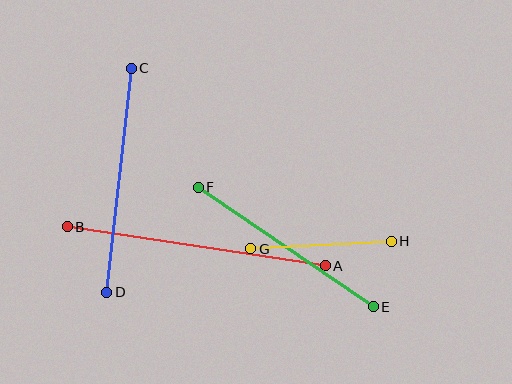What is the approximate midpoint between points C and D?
The midpoint is at approximately (119, 180) pixels.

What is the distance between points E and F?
The distance is approximately 212 pixels.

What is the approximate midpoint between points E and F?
The midpoint is at approximately (286, 247) pixels.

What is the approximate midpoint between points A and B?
The midpoint is at approximately (196, 246) pixels.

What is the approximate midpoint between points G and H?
The midpoint is at approximately (321, 245) pixels.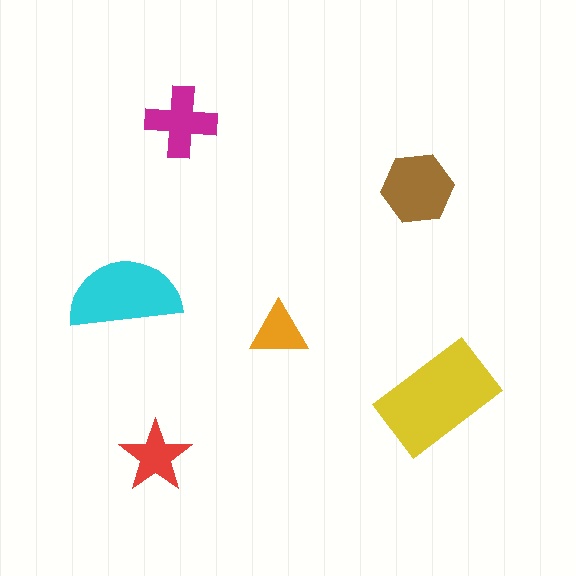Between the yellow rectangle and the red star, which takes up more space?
The yellow rectangle.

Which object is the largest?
The yellow rectangle.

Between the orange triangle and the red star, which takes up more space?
The red star.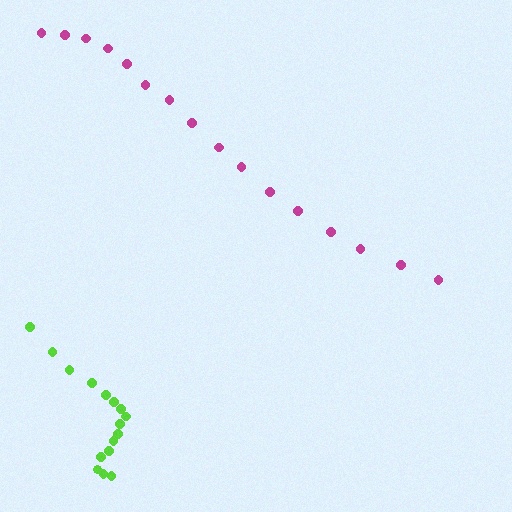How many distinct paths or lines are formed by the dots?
There are 2 distinct paths.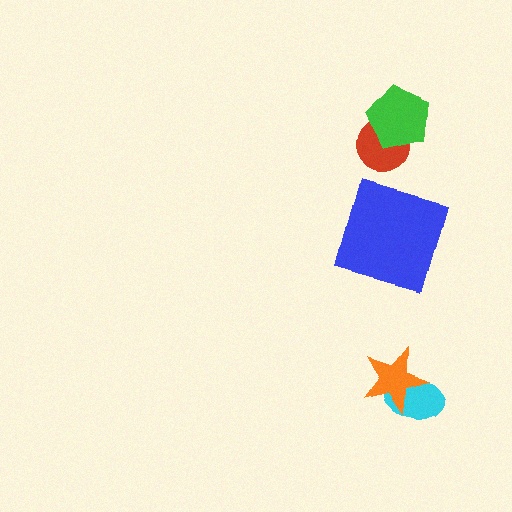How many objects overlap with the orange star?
1 object overlaps with the orange star.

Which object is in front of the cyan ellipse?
The orange star is in front of the cyan ellipse.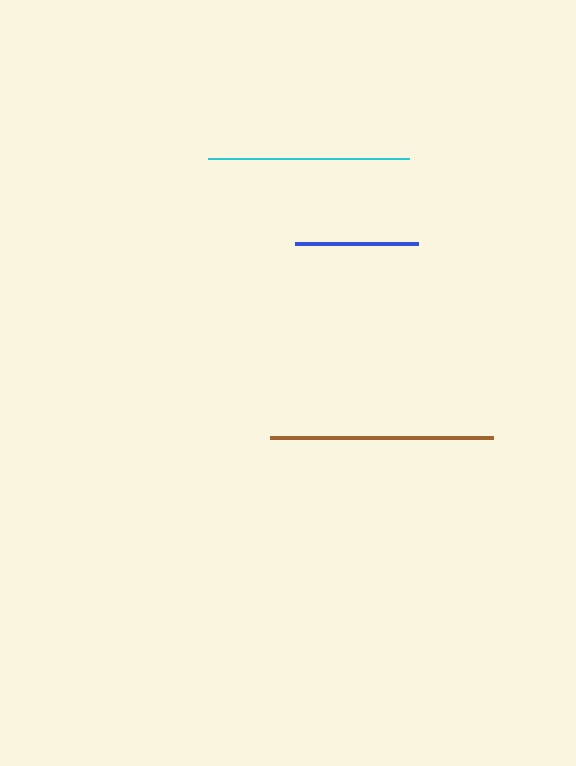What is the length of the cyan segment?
The cyan segment is approximately 201 pixels long.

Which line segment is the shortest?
The blue line is the shortest at approximately 123 pixels.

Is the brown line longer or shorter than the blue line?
The brown line is longer than the blue line.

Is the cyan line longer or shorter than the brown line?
The brown line is longer than the cyan line.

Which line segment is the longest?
The brown line is the longest at approximately 223 pixels.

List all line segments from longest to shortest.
From longest to shortest: brown, cyan, blue.